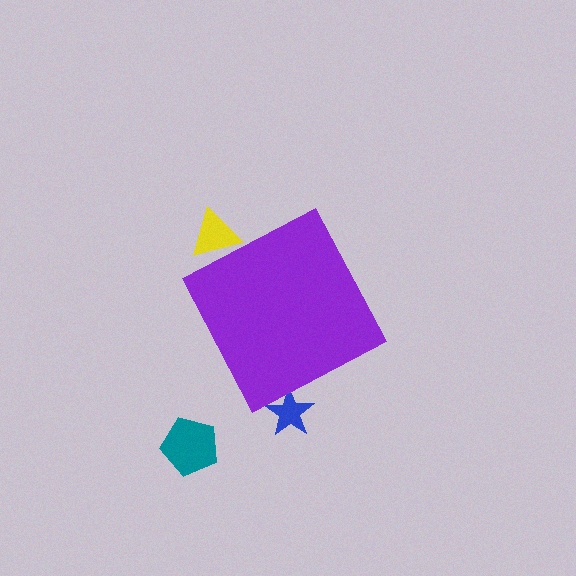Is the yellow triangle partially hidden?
Yes, the yellow triangle is partially hidden behind the purple diamond.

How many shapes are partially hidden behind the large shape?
2 shapes are partially hidden.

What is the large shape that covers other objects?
A purple diamond.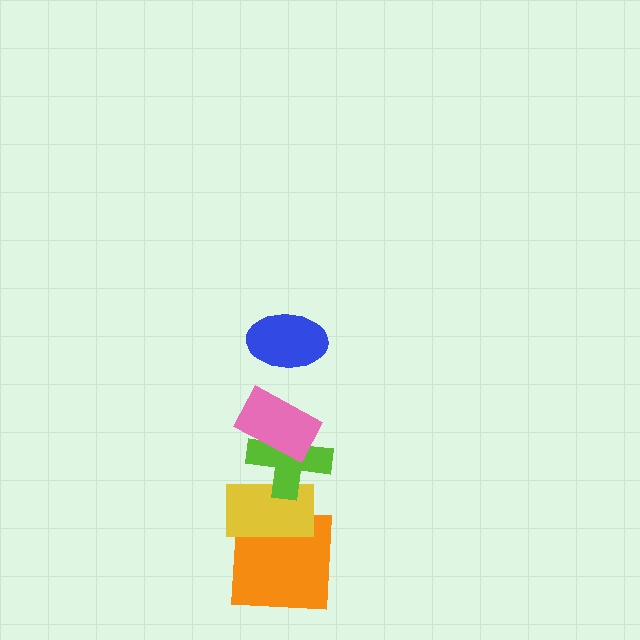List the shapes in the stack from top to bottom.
From top to bottom: the blue ellipse, the pink rectangle, the lime cross, the yellow rectangle, the orange square.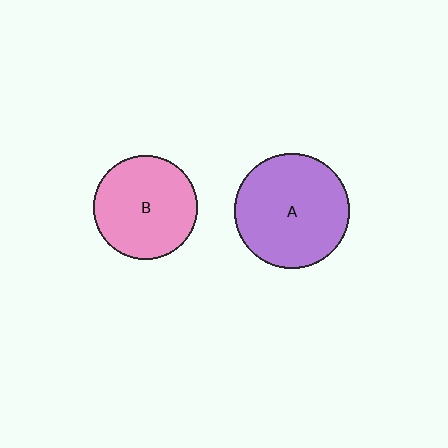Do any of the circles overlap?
No, none of the circles overlap.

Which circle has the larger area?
Circle A (purple).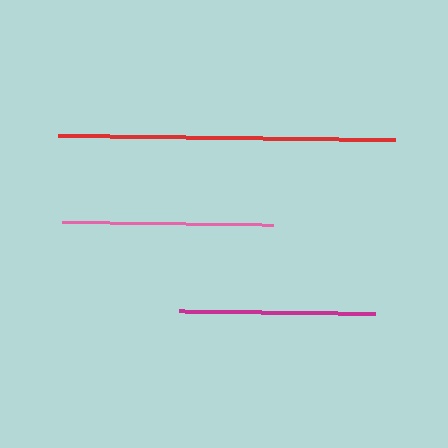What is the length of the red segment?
The red segment is approximately 337 pixels long.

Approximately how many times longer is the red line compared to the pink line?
The red line is approximately 1.6 times the length of the pink line.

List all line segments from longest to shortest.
From longest to shortest: red, pink, magenta.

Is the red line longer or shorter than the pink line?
The red line is longer than the pink line.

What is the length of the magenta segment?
The magenta segment is approximately 196 pixels long.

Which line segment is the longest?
The red line is the longest at approximately 337 pixels.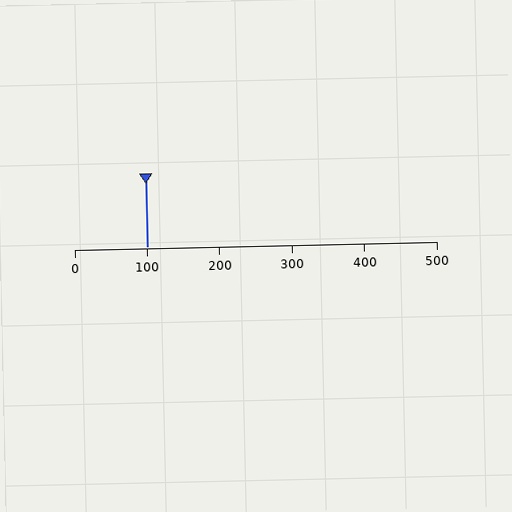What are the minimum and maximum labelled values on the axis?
The axis runs from 0 to 500.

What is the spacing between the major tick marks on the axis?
The major ticks are spaced 100 apart.